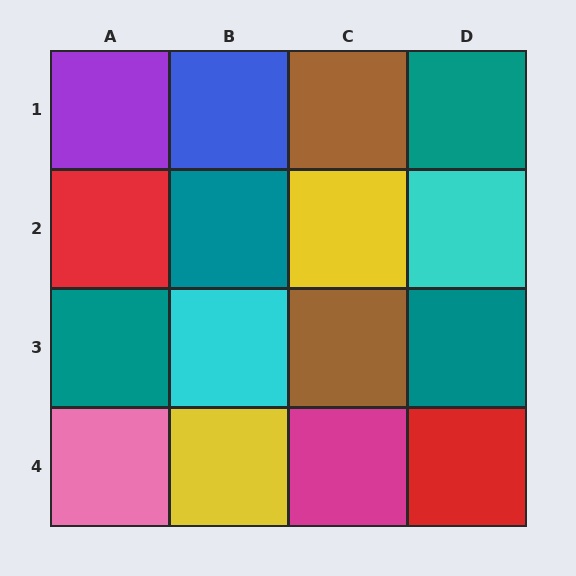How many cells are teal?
4 cells are teal.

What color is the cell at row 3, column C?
Brown.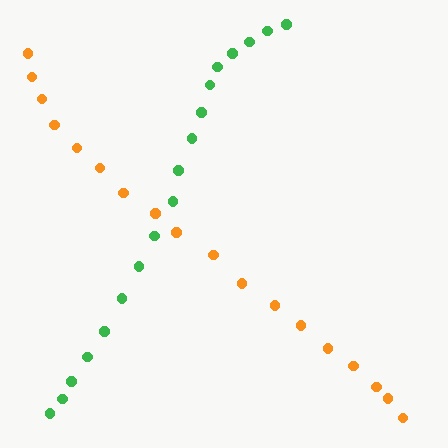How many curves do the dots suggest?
There are 2 distinct paths.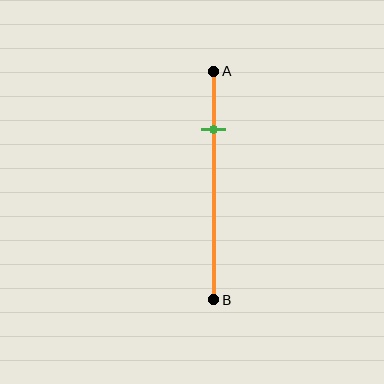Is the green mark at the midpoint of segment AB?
No, the mark is at about 25% from A, not at the 50% midpoint.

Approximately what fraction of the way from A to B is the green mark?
The green mark is approximately 25% of the way from A to B.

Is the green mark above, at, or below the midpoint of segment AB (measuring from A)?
The green mark is above the midpoint of segment AB.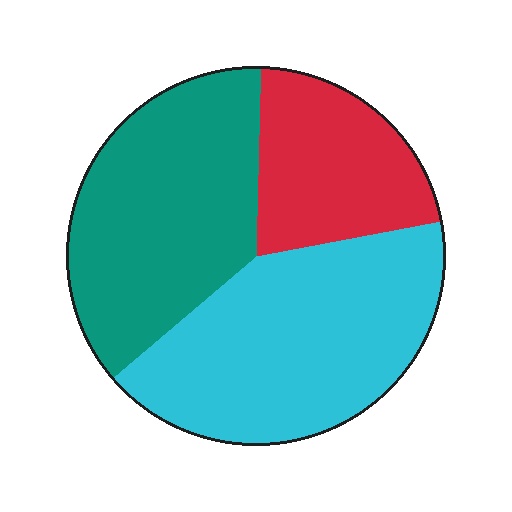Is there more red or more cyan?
Cyan.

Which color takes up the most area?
Cyan, at roughly 40%.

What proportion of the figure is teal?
Teal covers about 35% of the figure.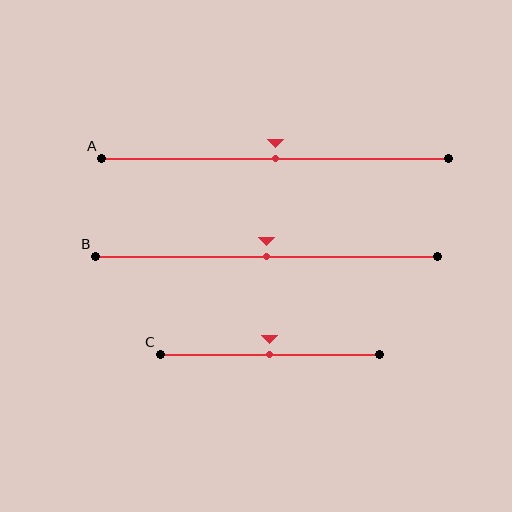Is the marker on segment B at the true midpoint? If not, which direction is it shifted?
Yes, the marker on segment B is at the true midpoint.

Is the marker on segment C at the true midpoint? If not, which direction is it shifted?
Yes, the marker on segment C is at the true midpoint.